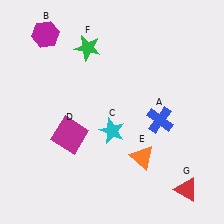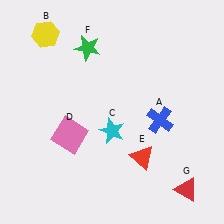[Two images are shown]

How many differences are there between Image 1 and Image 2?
There are 3 differences between the two images.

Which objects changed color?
B changed from magenta to yellow. D changed from magenta to pink. E changed from orange to red.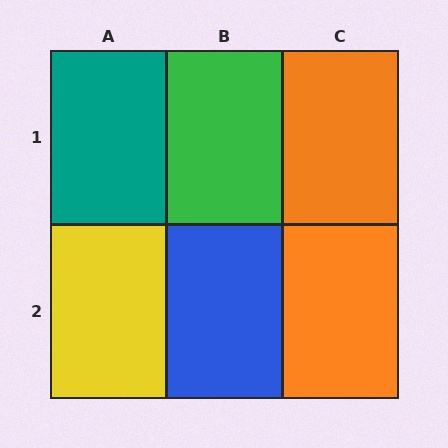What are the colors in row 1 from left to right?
Teal, green, orange.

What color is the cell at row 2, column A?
Yellow.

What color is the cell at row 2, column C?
Orange.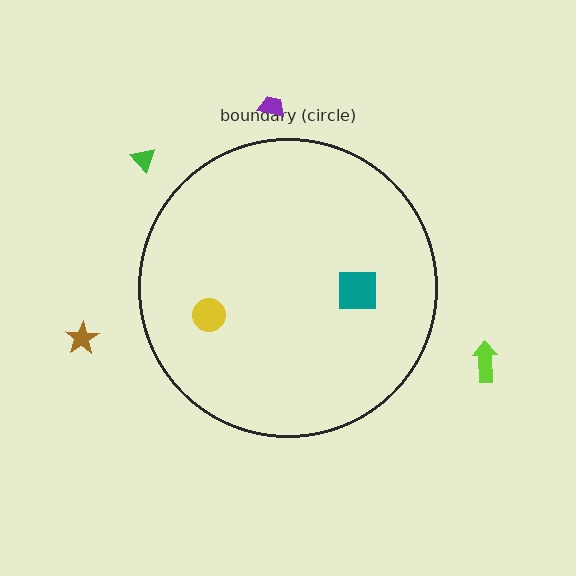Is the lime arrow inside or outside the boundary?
Outside.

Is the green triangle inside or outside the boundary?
Outside.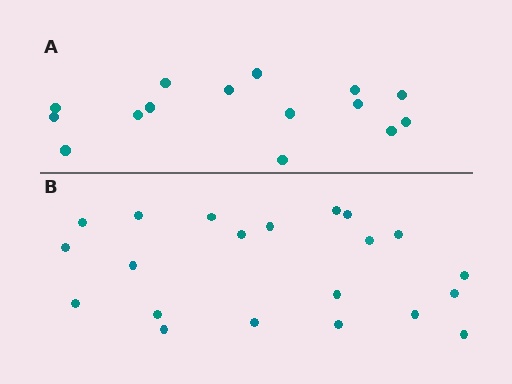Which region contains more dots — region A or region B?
Region B (the bottom region) has more dots.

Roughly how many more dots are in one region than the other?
Region B has about 6 more dots than region A.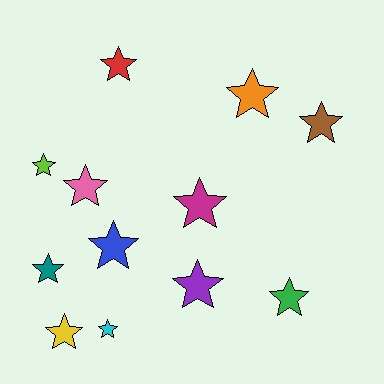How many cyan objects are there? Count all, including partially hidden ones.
There is 1 cyan object.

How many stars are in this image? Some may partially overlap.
There are 12 stars.